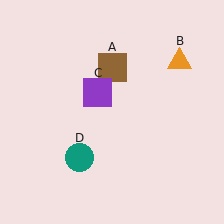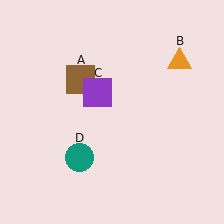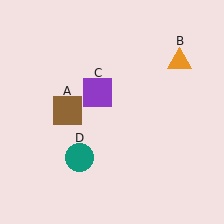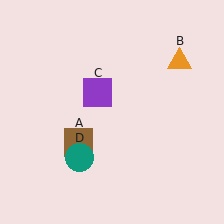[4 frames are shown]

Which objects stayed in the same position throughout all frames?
Orange triangle (object B) and purple square (object C) and teal circle (object D) remained stationary.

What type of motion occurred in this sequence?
The brown square (object A) rotated counterclockwise around the center of the scene.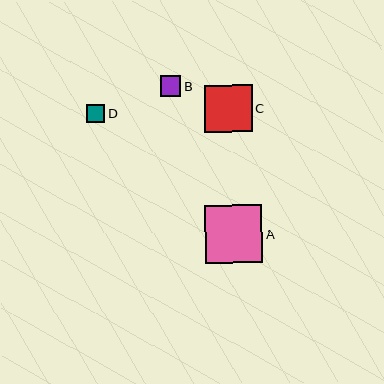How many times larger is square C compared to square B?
Square C is approximately 2.3 times the size of square B.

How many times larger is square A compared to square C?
Square A is approximately 1.2 times the size of square C.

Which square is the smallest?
Square D is the smallest with a size of approximately 18 pixels.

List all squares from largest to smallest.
From largest to smallest: A, C, B, D.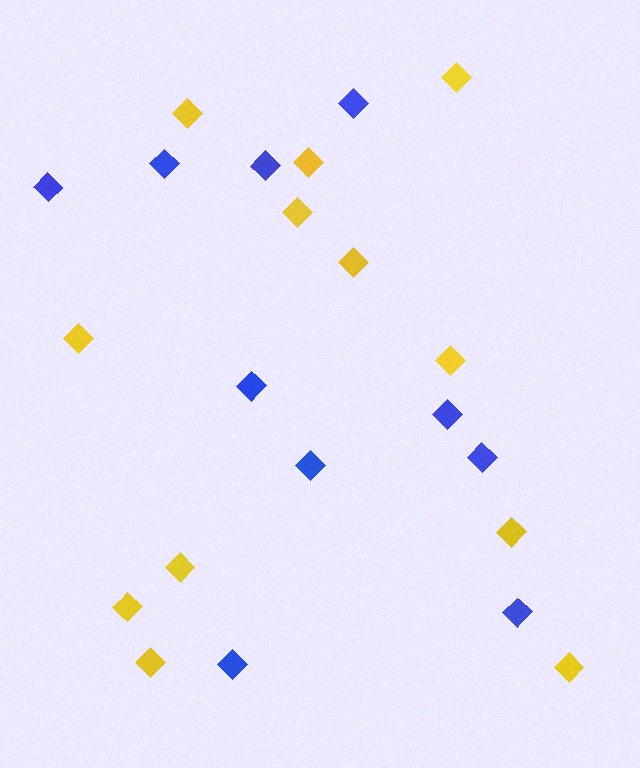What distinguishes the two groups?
There are 2 groups: one group of yellow diamonds (12) and one group of blue diamonds (10).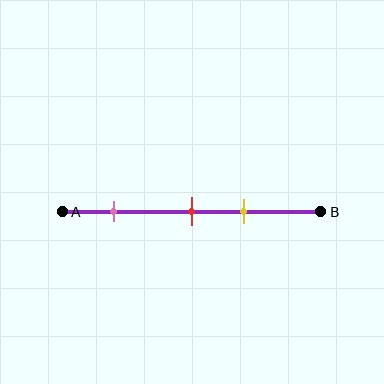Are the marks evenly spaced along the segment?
No, the marks are not evenly spaced.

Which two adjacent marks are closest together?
The red and yellow marks are the closest adjacent pair.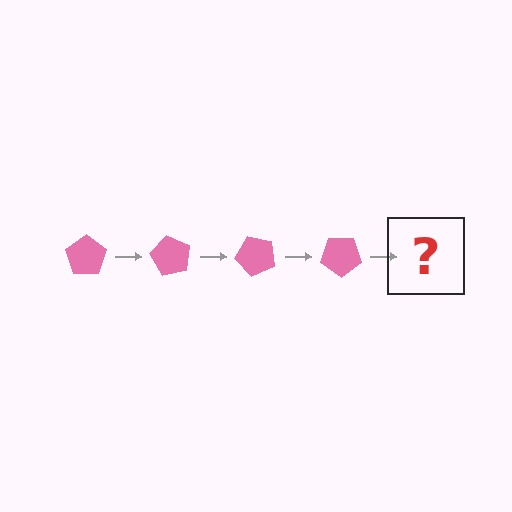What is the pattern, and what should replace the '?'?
The pattern is that the pentagon rotates 60 degrees each step. The '?' should be a pink pentagon rotated 240 degrees.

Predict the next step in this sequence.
The next step is a pink pentagon rotated 240 degrees.